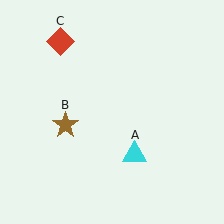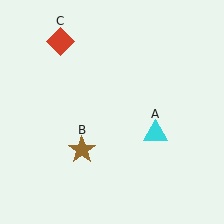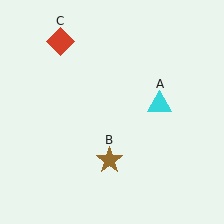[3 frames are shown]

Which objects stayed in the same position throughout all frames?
Red diamond (object C) remained stationary.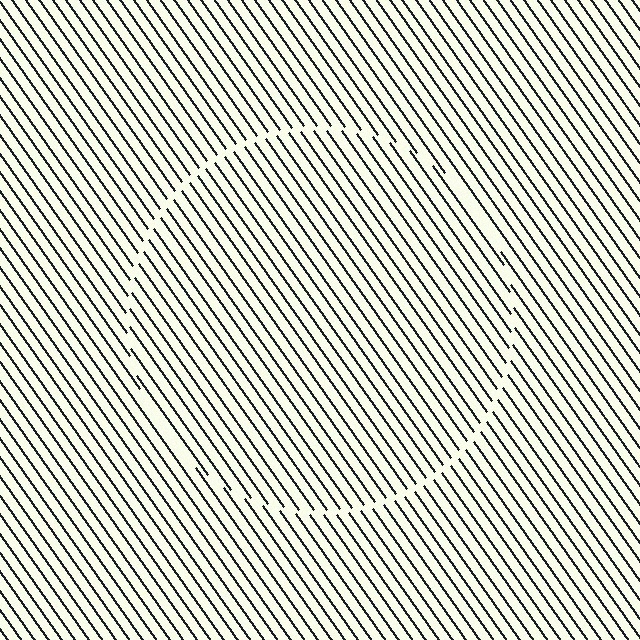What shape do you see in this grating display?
An illusory circle. The interior of the shape contains the same grating, shifted by half a period — the contour is defined by the phase discontinuity where line-ends from the inner and outer gratings abut.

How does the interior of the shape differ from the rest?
The interior of the shape contains the same grating, shifted by half a period — the contour is defined by the phase discontinuity where line-ends from the inner and outer gratings abut.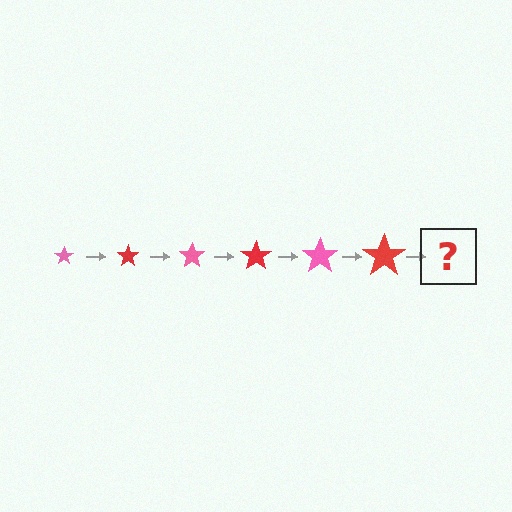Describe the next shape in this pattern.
It should be a pink star, larger than the previous one.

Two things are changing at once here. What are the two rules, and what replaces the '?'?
The two rules are that the star grows larger each step and the color cycles through pink and red. The '?' should be a pink star, larger than the previous one.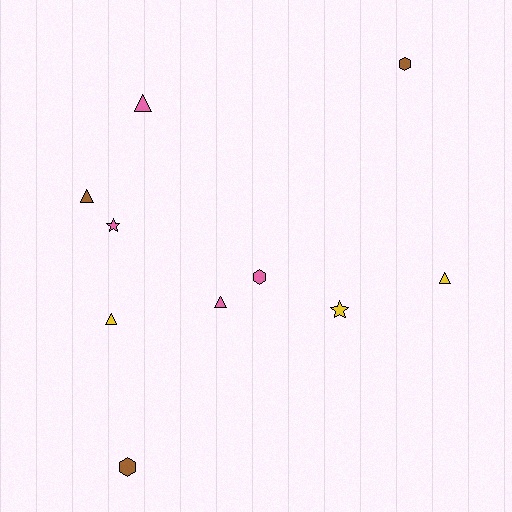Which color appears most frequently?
Pink, with 4 objects.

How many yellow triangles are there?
There are 2 yellow triangles.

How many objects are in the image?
There are 10 objects.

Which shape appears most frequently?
Triangle, with 5 objects.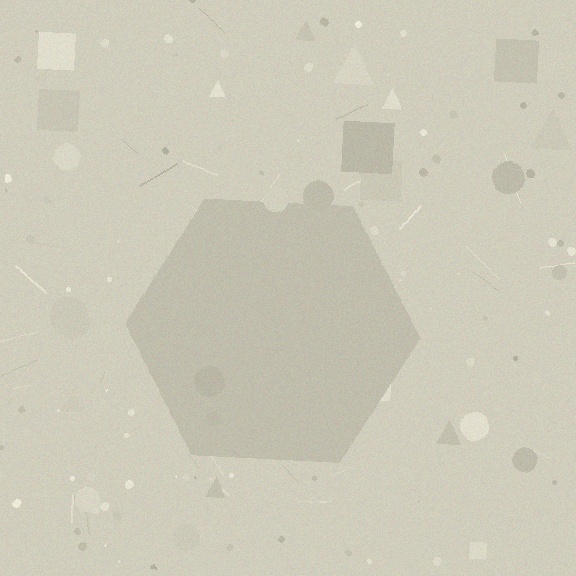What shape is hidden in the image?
A hexagon is hidden in the image.